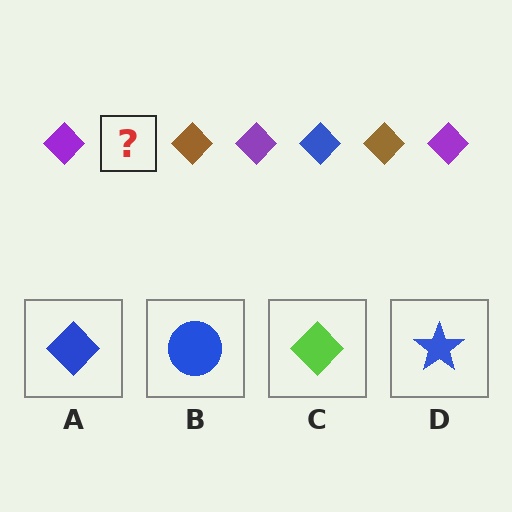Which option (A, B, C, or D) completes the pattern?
A.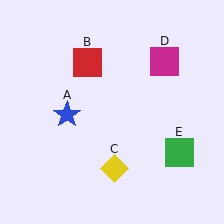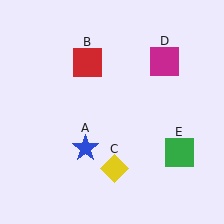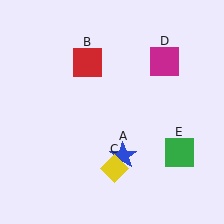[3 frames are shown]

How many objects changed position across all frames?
1 object changed position: blue star (object A).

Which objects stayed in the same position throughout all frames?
Red square (object B) and yellow diamond (object C) and magenta square (object D) and green square (object E) remained stationary.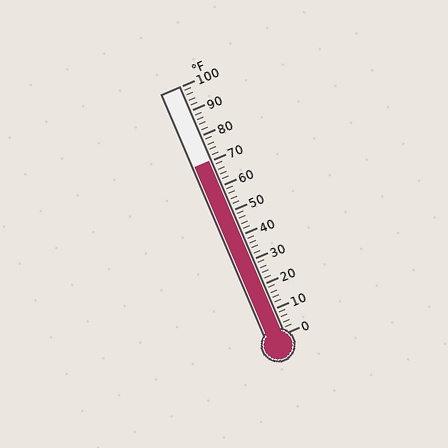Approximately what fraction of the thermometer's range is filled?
The thermometer is filled to approximately 70% of its range.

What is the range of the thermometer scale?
The thermometer scale ranges from 0°F to 100°F.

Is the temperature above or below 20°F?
The temperature is above 20°F.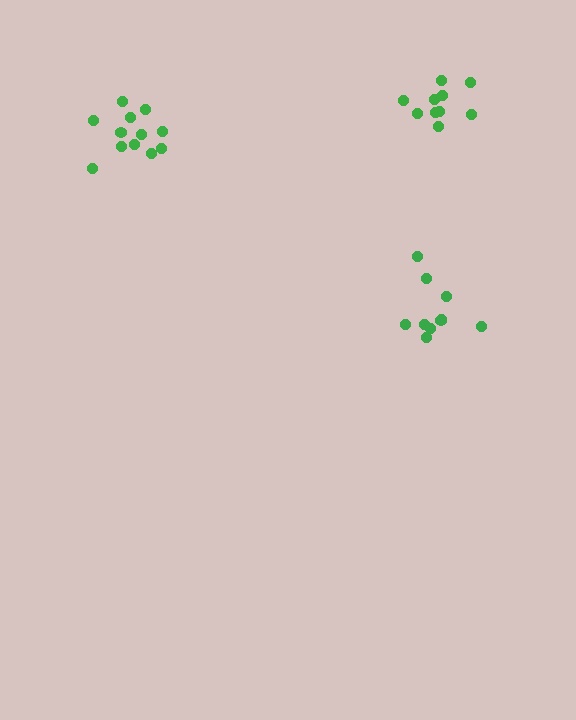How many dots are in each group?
Group 1: 10 dots, Group 2: 10 dots, Group 3: 12 dots (32 total).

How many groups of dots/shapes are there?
There are 3 groups.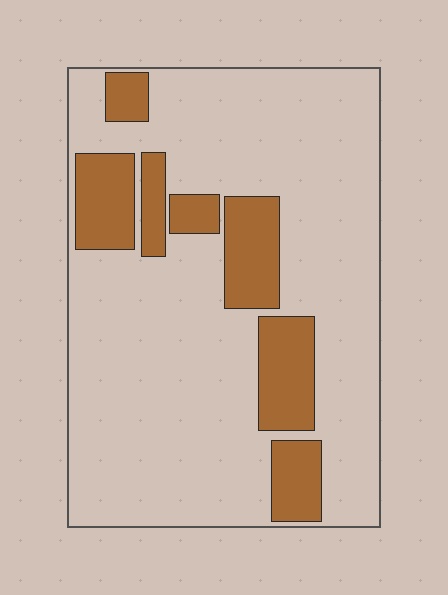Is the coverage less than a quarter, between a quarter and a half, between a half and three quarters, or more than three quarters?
Less than a quarter.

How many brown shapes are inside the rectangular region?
7.